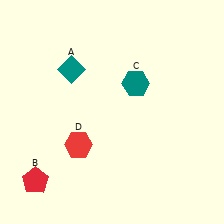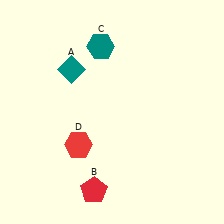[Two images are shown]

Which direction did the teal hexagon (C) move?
The teal hexagon (C) moved up.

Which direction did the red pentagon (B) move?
The red pentagon (B) moved right.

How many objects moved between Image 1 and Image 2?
2 objects moved between the two images.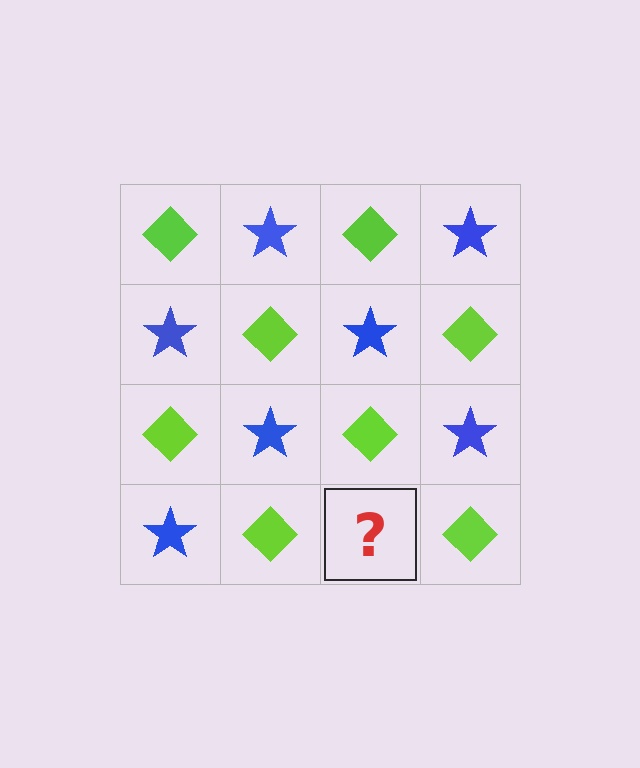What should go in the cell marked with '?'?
The missing cell should contain a blue star.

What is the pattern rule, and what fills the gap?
The rule is that it alternates lime diamond and blue star in a checkerboard pattern. The gap should be filled with a blue star.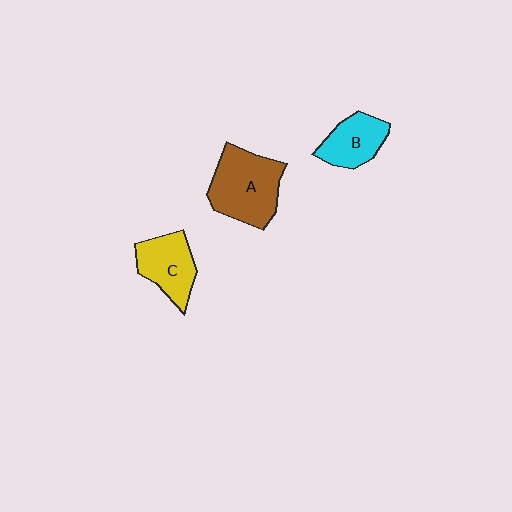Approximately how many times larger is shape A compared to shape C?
Approximately 1.4 times.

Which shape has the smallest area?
Shape B (cyan).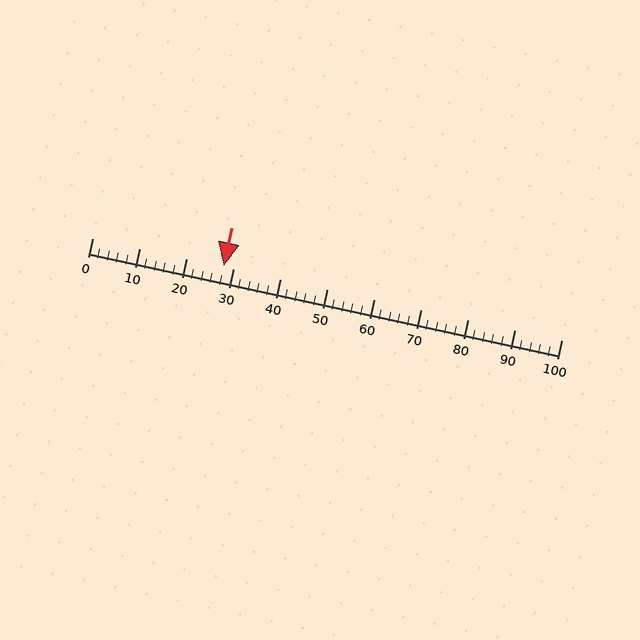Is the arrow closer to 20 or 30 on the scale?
The arrow is closer to 30.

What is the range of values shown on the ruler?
The ruler shows values from 0 to 100.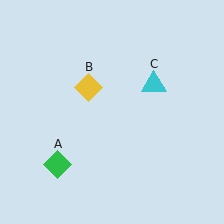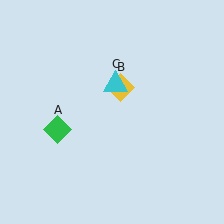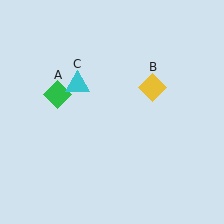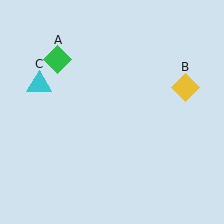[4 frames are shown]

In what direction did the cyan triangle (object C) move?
The cyan triangle (object C) moved left.